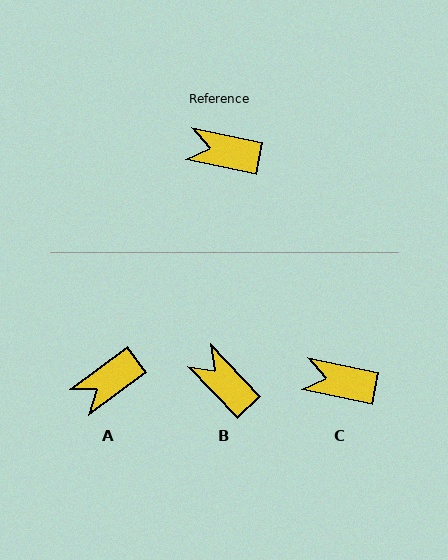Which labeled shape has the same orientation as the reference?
C.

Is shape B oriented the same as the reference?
No, it is off by about 34 degrees.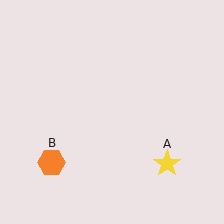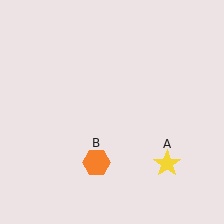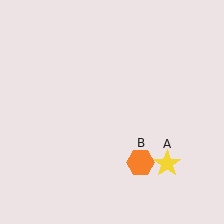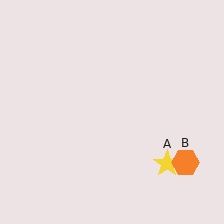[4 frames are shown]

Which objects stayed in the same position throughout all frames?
Yellow star (object A) remained stationary.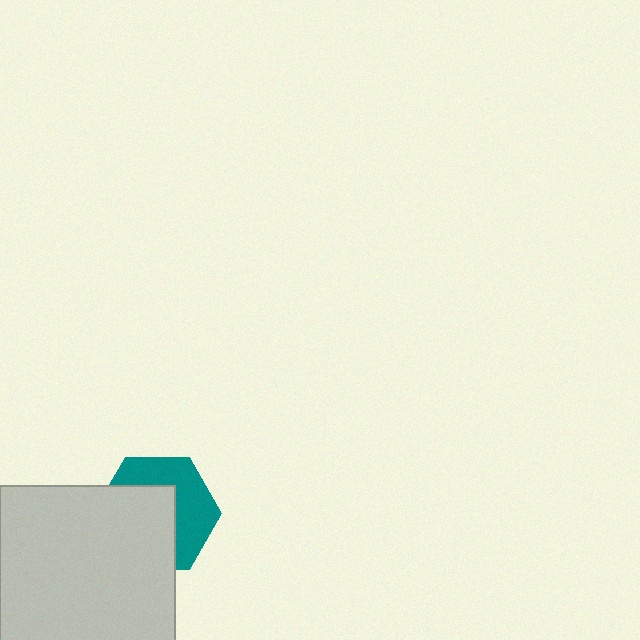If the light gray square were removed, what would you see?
You would see the complete teal hexagon.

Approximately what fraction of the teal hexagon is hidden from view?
Roughly 54% of the teal hexagon is hidden behind the light gray square.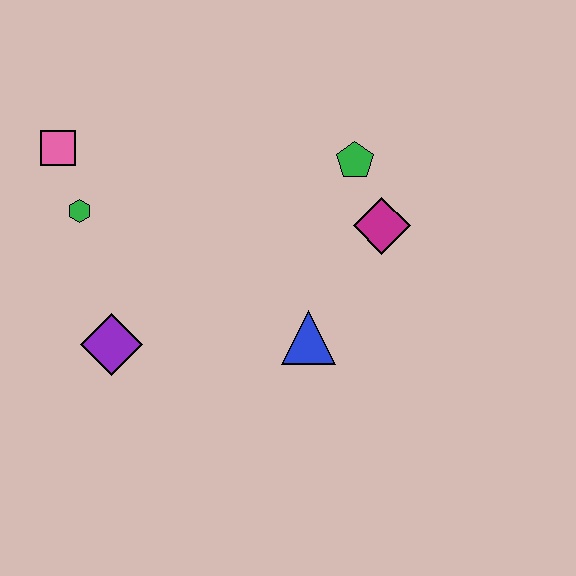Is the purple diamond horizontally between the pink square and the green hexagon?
No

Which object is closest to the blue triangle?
The magenta diamond is closest to the blue triangle.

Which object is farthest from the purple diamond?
The green pentagon is farthest from the purple diamond.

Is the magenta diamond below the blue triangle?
No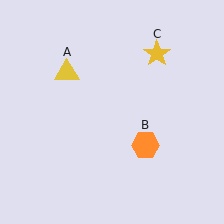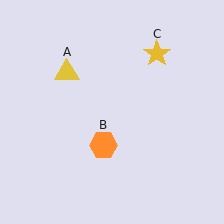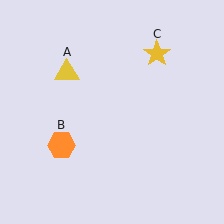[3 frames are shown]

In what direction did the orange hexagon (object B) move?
The orange hexagon (object B) moved left.